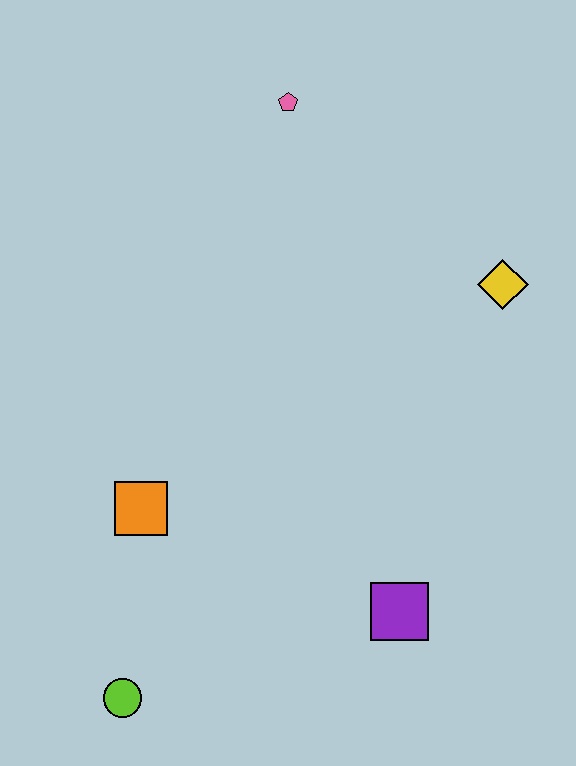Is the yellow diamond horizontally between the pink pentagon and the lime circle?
No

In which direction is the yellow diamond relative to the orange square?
The yellow diamond is to the right of the orange square.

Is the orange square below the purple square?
No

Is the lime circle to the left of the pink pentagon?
Yes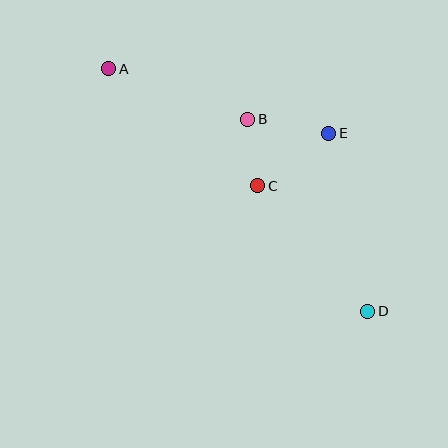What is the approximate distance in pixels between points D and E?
The distance between D and E is approximately 182 pixels.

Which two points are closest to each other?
Points B and C are closest to each other.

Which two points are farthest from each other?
Points A and D are farthest from each other.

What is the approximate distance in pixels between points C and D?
The distance between C and D is approximately 167 pixels.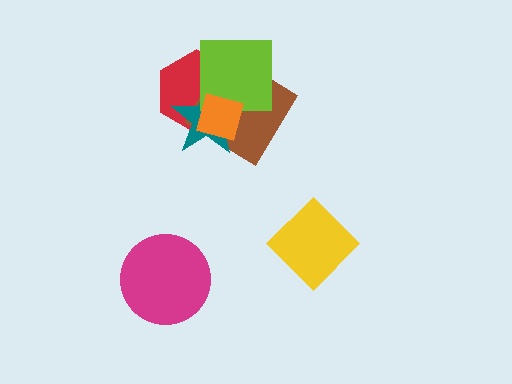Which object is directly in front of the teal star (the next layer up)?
The lime square is directly in front of the teal star.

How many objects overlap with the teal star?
4 objects overlap with the teal star.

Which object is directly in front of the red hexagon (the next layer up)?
The brown diamond is directly in front of the red hexagon.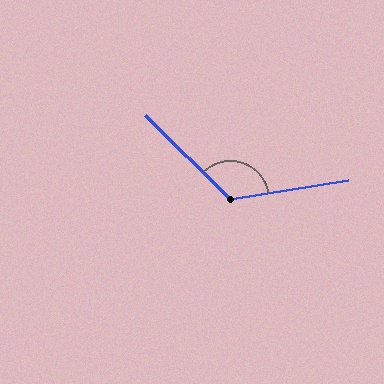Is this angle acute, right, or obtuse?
It is obtuse.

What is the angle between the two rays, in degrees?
Approximately 126 degrees.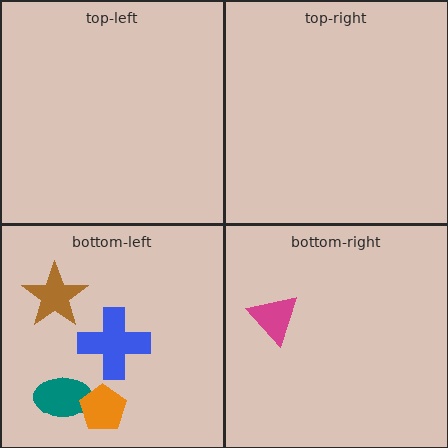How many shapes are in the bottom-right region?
1.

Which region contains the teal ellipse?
The bottom-left region.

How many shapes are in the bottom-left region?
4.